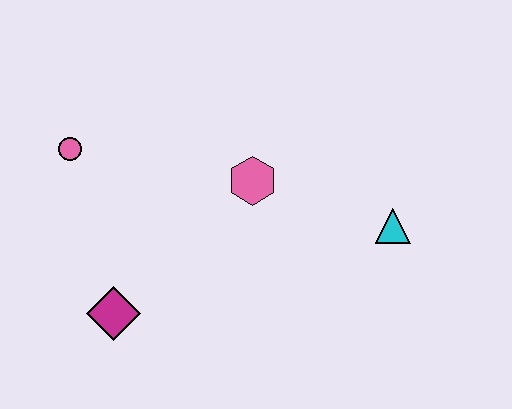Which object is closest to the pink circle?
The magenta diamond is closest to the pink circle.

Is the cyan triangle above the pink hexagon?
No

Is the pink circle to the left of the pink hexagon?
Yes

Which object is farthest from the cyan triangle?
The pink circle is farthest from the cyan triangle.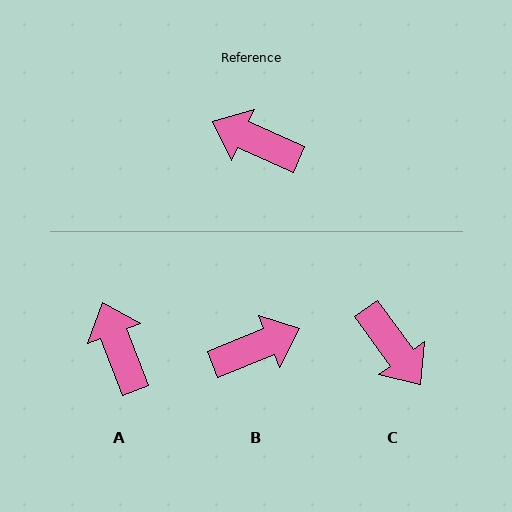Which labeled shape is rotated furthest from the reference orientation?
C, about 149 degrees away.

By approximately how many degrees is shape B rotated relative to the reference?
Approximately 134 degrees clockwise.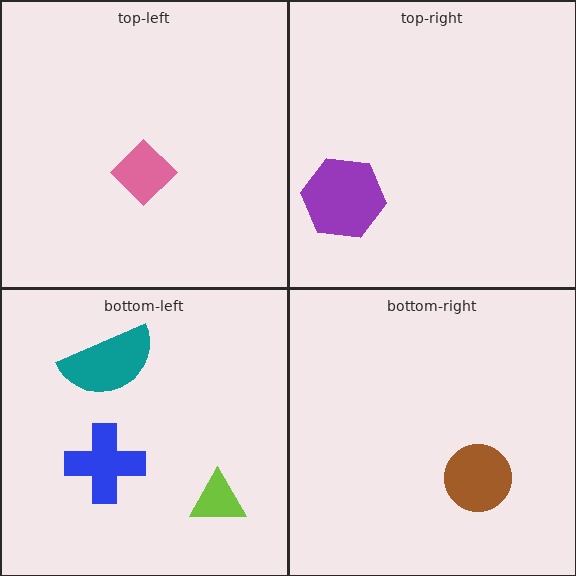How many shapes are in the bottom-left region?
3.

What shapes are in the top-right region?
The purple hexagon.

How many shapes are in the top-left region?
1.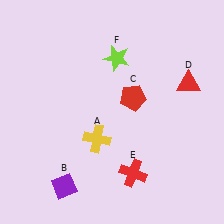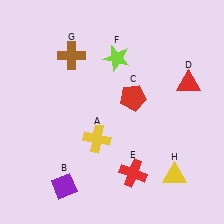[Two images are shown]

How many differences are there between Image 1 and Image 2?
There are 2 differences between the two images.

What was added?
A brown cross (G), a yellow triangle (H) were added in Image 2.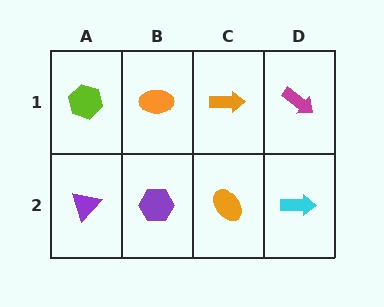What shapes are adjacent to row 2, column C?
An orange arrow (row 1, column C), a purple hexagon (row 2, column B), a cyan arrow (row 2, column D).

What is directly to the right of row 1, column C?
A magenta arrow.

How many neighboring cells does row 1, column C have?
3.